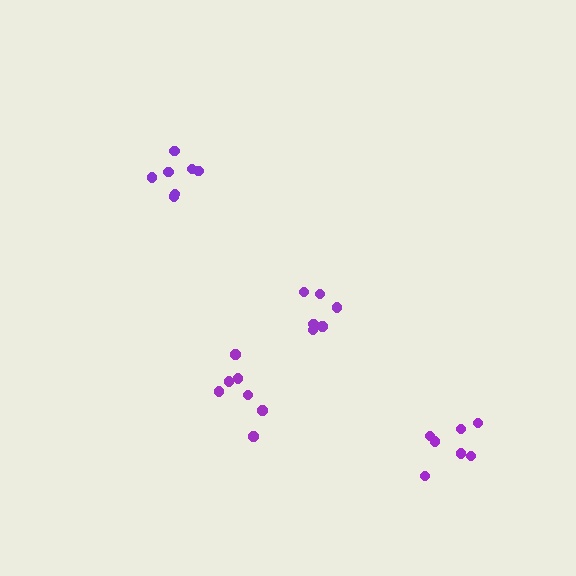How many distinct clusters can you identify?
There are 4 distinct clusters.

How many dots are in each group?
Group 1: 7 dots, Group 2: 6 dots, Group 3: 7 dots, Group 4: 7 dots (27 total).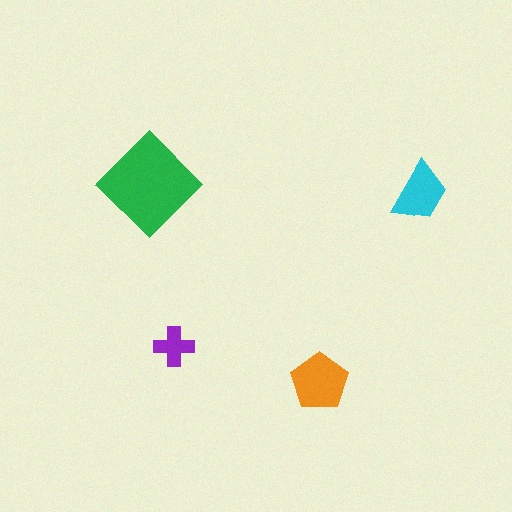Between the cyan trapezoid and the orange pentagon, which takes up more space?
The orange pentagon.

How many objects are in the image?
There are 4 objects in the image.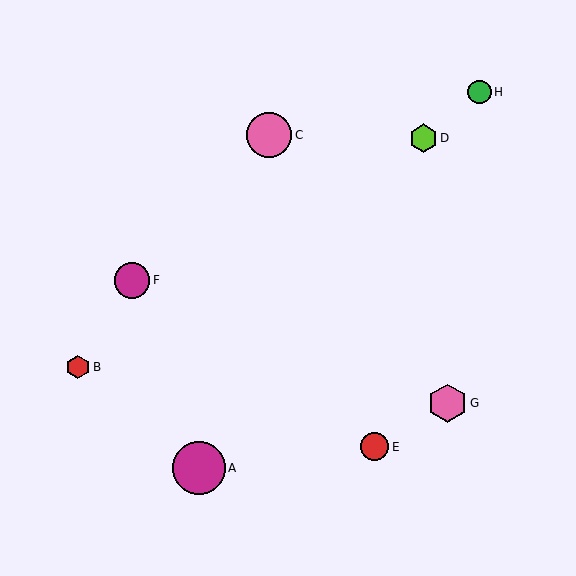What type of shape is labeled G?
Shape G is a pink hexagon.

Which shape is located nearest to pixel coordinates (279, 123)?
The pink circle (labeled C) at (269, 135) is nearest to that location.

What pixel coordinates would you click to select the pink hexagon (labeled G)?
Click at (447, 403) to select the pink hexagon G.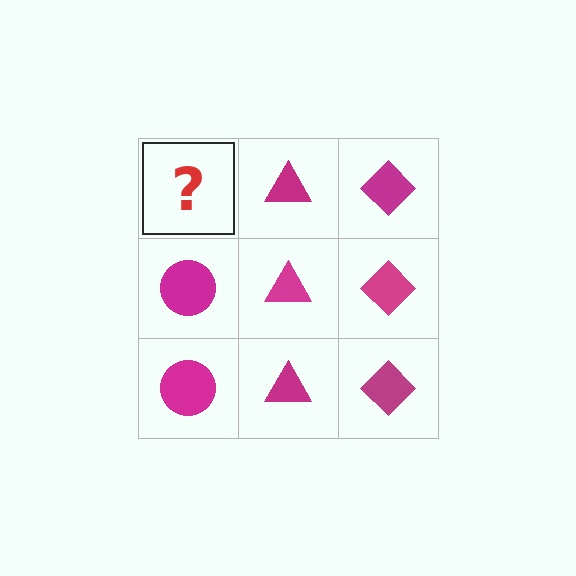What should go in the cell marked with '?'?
The missing cell should contain a magenta circle.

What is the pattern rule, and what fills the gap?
The rule is that each column has a consistent shape. The gap should be filled with a magenta circle.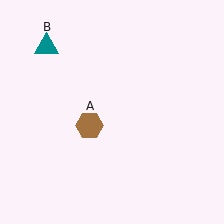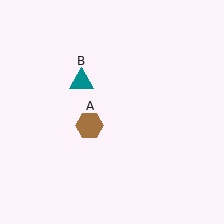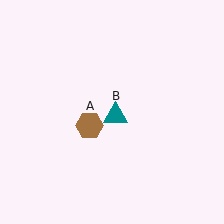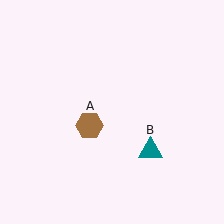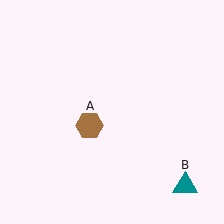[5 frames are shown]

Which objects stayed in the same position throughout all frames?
Brown hexagon (object A) remained stationary.